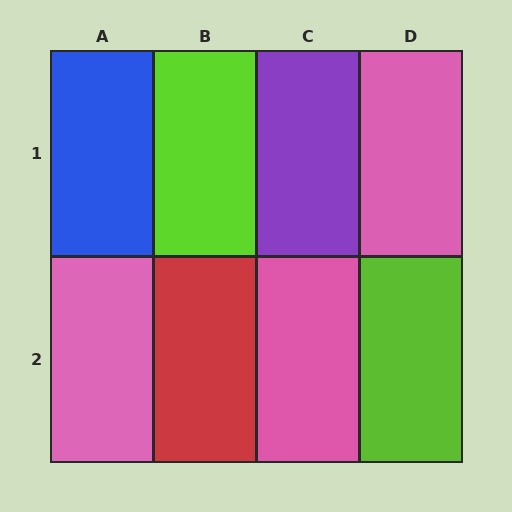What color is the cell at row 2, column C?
Pink.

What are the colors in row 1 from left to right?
Blue, lime, purple, pink.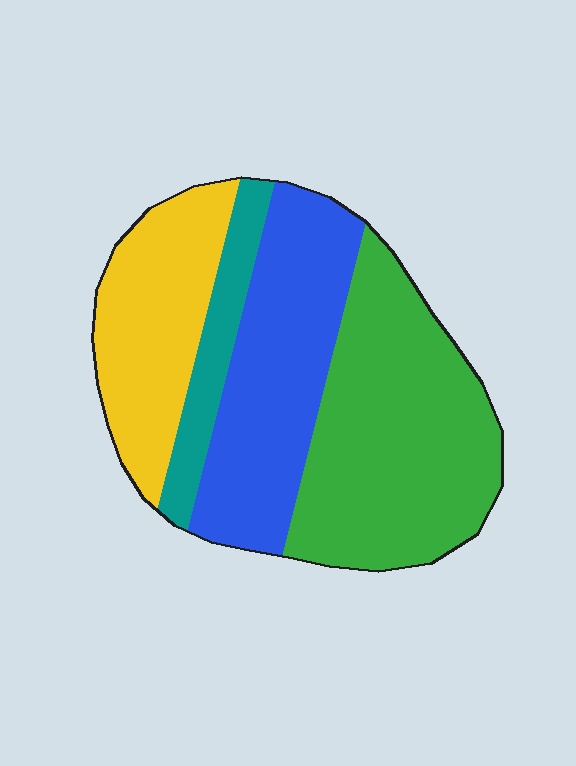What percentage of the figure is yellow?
Yellow covers roughly 20% of the figure.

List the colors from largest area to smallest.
From largest to smallest: green, blue, yellow, teal.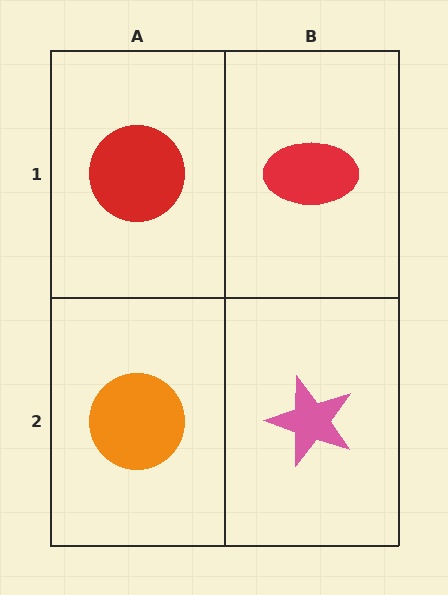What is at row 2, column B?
A pink star.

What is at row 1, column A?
A red circle.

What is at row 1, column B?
A red ellipse.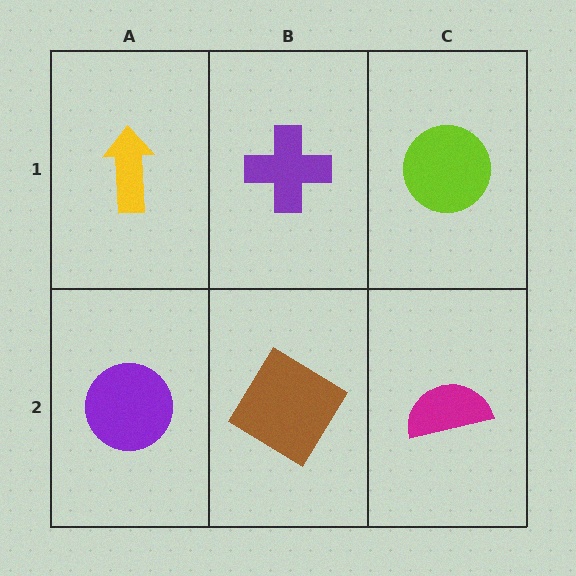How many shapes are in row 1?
3 shapes.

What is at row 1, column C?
A lime circle.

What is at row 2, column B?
A brown diamond.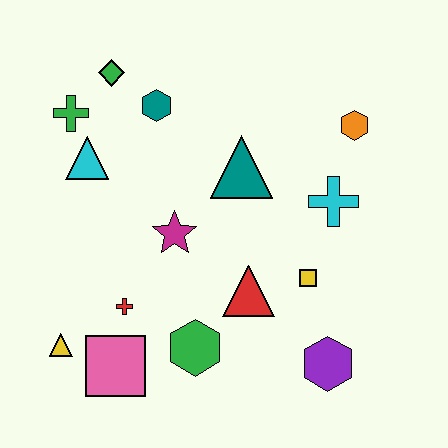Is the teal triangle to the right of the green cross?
Yes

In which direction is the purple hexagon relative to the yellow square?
The purple hexagon is below the yellow square.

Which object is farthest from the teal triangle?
The yellow triangle is farthest from the teal triangle.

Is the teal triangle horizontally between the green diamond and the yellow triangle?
No